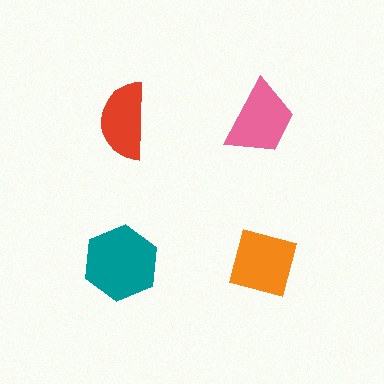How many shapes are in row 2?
2 shapes.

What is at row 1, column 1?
A red semicircle.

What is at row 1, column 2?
A pink trapezoid.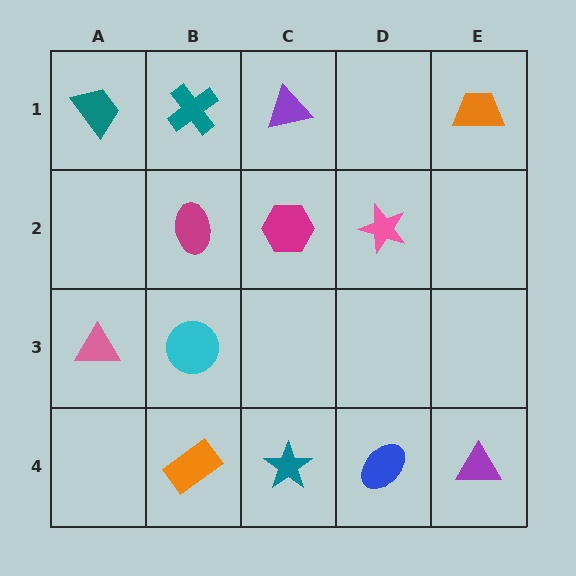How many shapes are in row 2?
3 shapes.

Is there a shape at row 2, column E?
No, that cell is empty.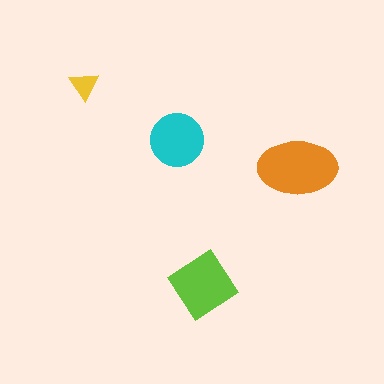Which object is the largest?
The orange ellipse.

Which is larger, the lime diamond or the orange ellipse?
The orange ellipse.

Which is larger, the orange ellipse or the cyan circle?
The orange ellipse.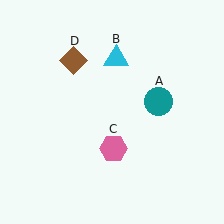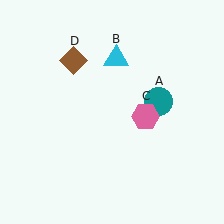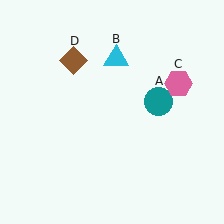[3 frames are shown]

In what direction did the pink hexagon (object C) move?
The pink hexagon (object C) moved up and to the right.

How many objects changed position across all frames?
1 object changed position: pink hexagon (object C).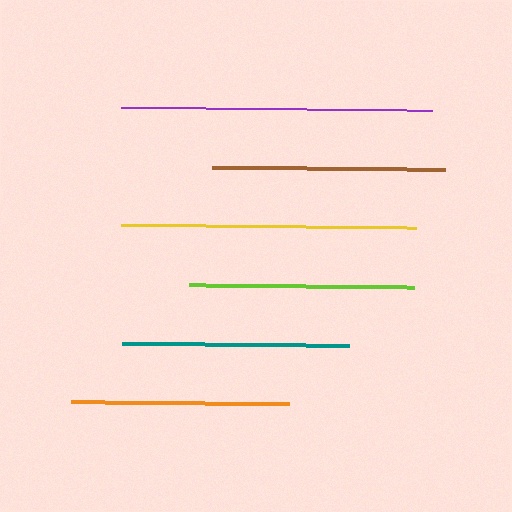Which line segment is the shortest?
The orange line is the shortest at approximately 218 pixels.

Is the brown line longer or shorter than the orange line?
The brown line is longer than the orange line.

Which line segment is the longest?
The purple line is the longest at approximately 311 pixels.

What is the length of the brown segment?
The brown segment is approximately 232 pixels long.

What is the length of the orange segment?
The orange segment is approximately 218 pixels long.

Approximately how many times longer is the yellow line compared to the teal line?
The yellow line is approximately 1.3 times the length of the teal line.